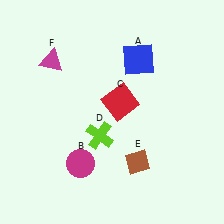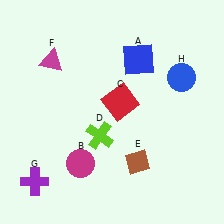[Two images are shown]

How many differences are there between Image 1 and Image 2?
There are 2 differences between the two images.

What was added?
A purple cross (G), a blue circle (H) were added in Image 2.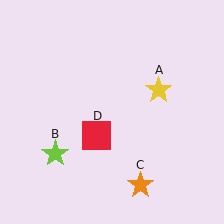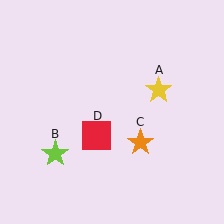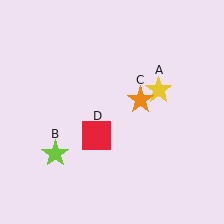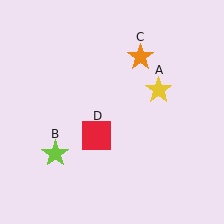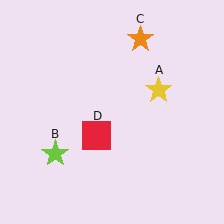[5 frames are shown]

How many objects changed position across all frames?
1 object changed position: orange star (object C).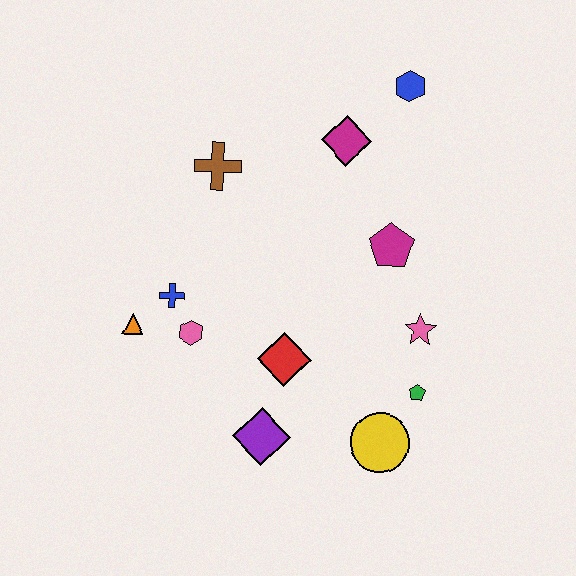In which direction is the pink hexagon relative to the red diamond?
The pink hexagon is to the left of the red diamond.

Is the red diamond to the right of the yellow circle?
No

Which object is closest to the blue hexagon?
The magenta diamond is closest to the blue hexagon.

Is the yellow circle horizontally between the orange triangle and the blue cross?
No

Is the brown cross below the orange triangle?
No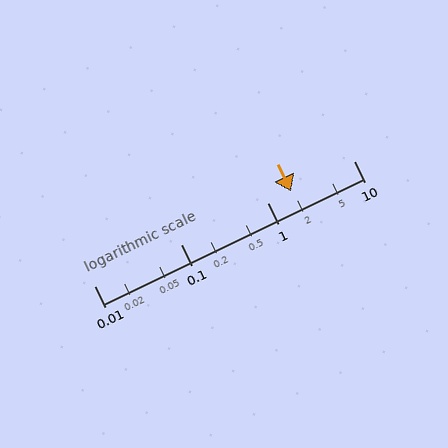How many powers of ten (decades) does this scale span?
The scale spans 3 decades, from 0.01 to 10.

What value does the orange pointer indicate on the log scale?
The pointer indicates approximately 1.9.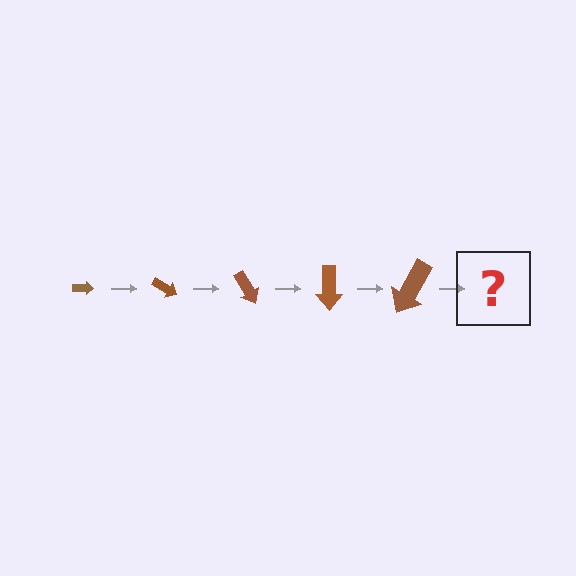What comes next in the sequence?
The next element should be an arrow, larger than the previous one and rotated 150 degrees from the start.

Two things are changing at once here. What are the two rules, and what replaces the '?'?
The two rules are that the arrow grows larger each step and it rotates 30 degrees each step. The '?' should be an arrow, larger than the previous one and rotated 150 degrees from the start.